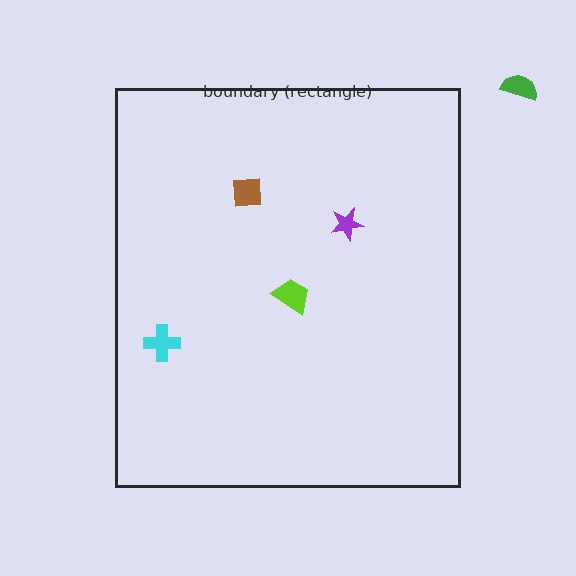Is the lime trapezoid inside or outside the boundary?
Inside.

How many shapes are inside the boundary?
4 inside, 1 outside.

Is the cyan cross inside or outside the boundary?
Inside.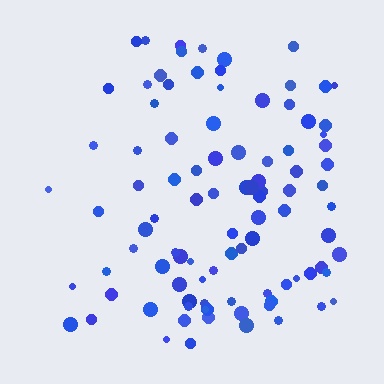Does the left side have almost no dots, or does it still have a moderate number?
Still a moderate number, just noticeably fewer than the right.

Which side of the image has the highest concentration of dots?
The right.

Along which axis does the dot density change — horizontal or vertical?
Horizontal.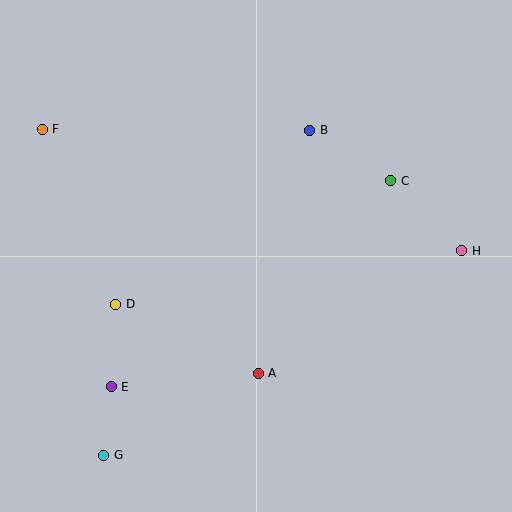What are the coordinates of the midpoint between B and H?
The midpoint between B and H is at (386, 190).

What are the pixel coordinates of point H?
Point H is at (462, 251).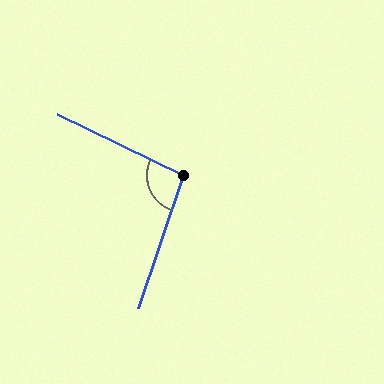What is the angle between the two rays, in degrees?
Approximately 97 degrees.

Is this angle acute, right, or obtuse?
It is obtuse.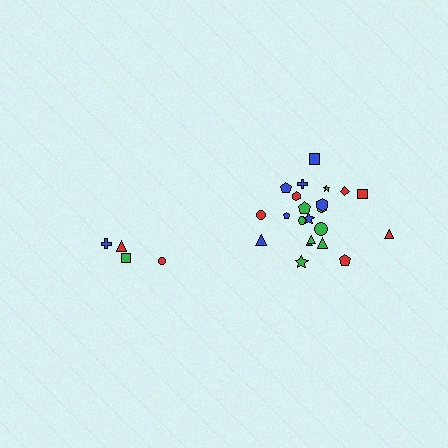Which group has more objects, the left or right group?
The right group.